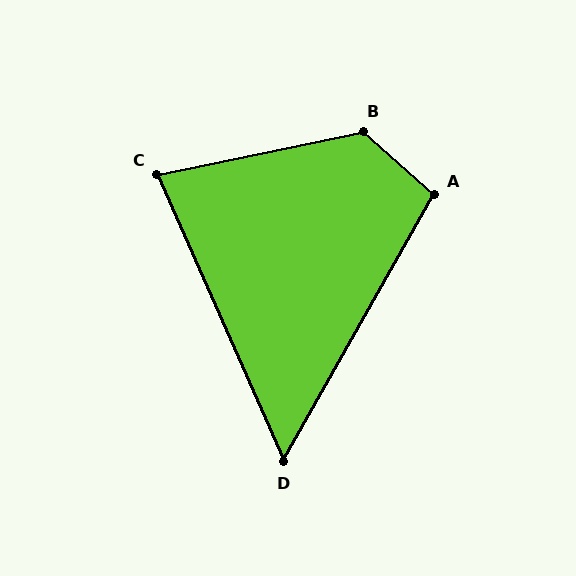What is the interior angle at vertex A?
Approximately 102 degrees (obtuse).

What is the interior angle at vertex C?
Approximately 78 degrees (acute).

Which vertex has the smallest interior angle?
D, at approximately 53 degrees.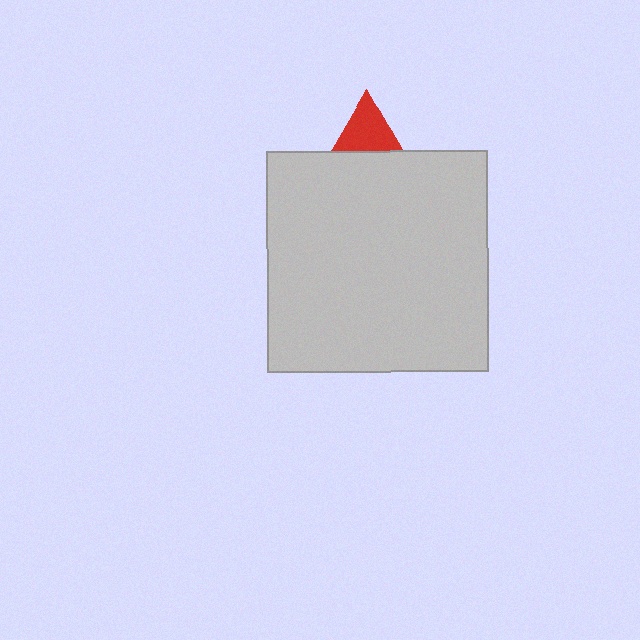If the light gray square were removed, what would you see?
You would see the complete red triangle.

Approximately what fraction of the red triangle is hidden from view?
Roughly 58% of the red triangle is hidden behind the light gray square.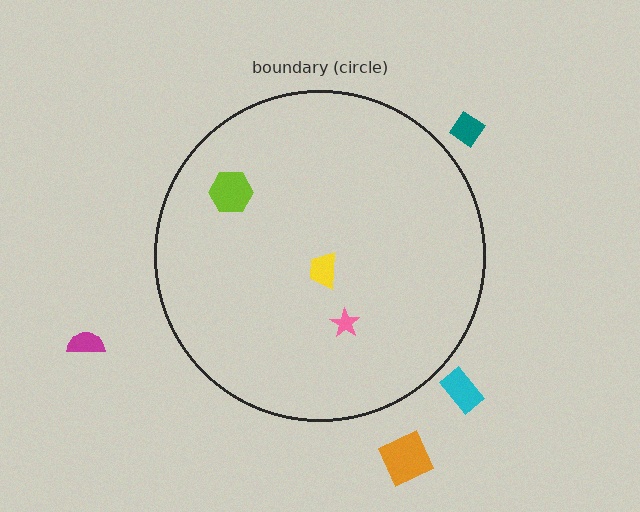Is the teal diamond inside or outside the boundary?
Outside.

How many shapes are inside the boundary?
3 inside, 4 outside.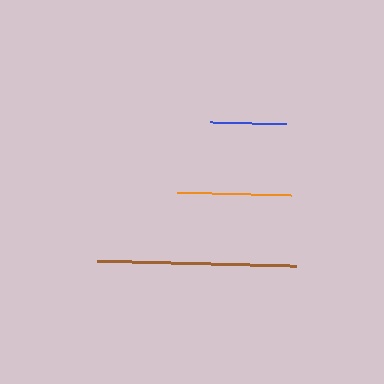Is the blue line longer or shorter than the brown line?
The brown line is longer than the blue line.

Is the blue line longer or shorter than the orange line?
The orange line is longer than the blue line.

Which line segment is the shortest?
The blue line is the shortest at approximately 76 pixels.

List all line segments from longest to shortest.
From longest to shortest: brown, orange, blue.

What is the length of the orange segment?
The orange segment is approximately 114 pixels long.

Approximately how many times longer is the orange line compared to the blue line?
The orange line is approximately 1.5 times the length of the blue line.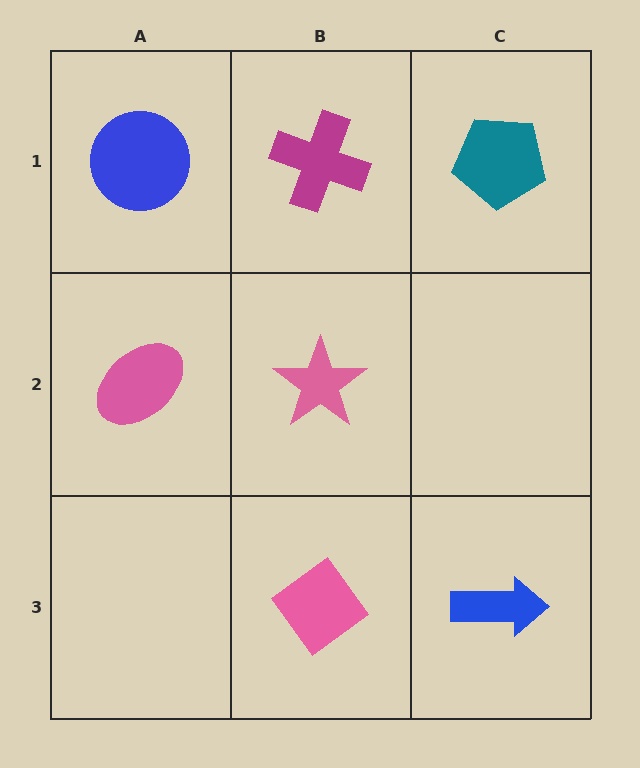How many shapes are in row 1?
3 shapes.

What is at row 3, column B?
A pink diamond.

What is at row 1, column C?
A teal pentagon.